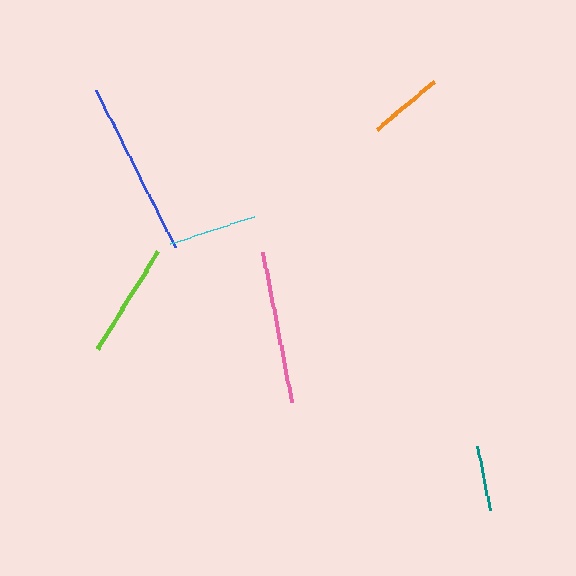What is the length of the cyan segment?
The cyan segment is approximately 89 pixels long.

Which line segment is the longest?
The blue line is the longest at approximately 176 pixels.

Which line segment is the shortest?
The teal line is the shortest at approximately 65 pixels.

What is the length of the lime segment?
The lime segment is approximately 115 pixels long.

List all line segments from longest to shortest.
From longest to shortest: blue, pink, lime, cyan, orange, teal.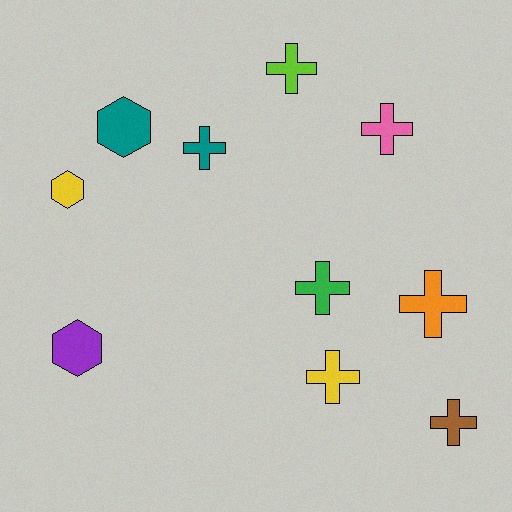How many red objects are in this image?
There are no red objects.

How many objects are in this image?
There are 10 objects.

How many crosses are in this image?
There are 7 crosses.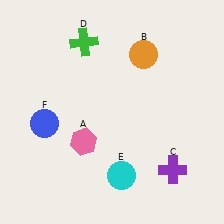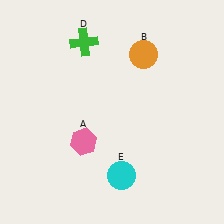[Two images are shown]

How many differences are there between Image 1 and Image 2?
There are 2 differences between the two images.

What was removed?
The purple cross (C), the blue circle (F) were removed in Image 2.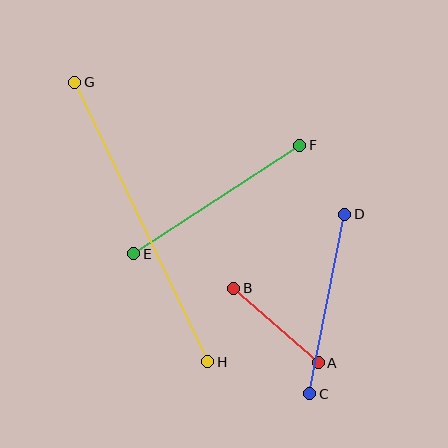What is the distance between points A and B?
The distance is approximately 113 pixels.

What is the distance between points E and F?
The distance is approximately 198 pixels.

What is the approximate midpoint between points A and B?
The midpoint is at approximately (276, 325) pixels.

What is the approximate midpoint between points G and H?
The midpoint is at approximately (141, 222) pixels.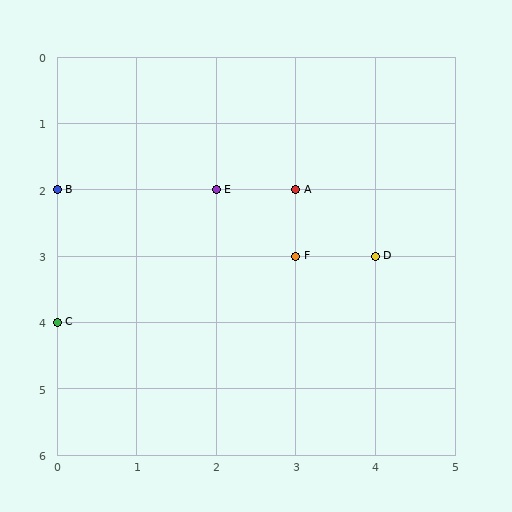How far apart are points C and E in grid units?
Points C and E are 2 columns and 2 rows apart (about 2.8 grid units diagonally).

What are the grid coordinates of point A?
Point A is at grid coordinates (3, 2).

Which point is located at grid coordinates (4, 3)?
Point D is at (4, 3).